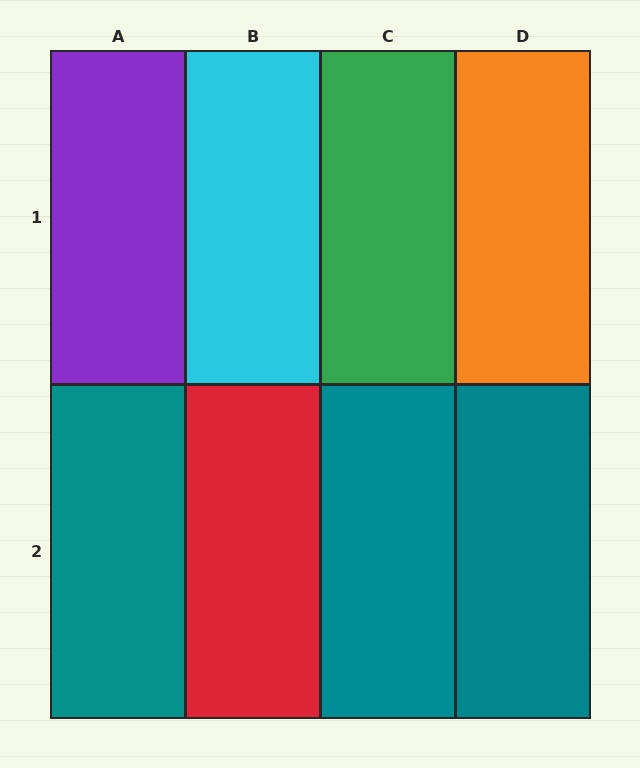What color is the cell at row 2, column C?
Teal.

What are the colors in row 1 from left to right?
Purple, cyan, green, orange.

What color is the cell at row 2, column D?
Teal.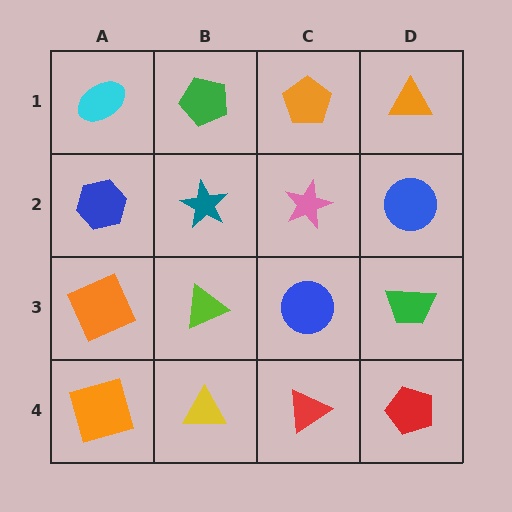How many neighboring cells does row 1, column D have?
2.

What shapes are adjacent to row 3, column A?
A blue hexagon (row 2, column A), an orange square (row 4, column A), a lime triangle (row 3, column B).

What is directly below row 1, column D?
A blue circle.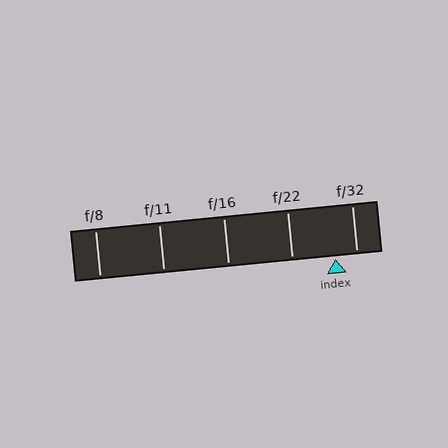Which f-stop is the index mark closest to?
The index mark is closest to f/32.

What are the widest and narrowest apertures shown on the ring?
The widest aperture shown is f/8 and the narrowest is f/32.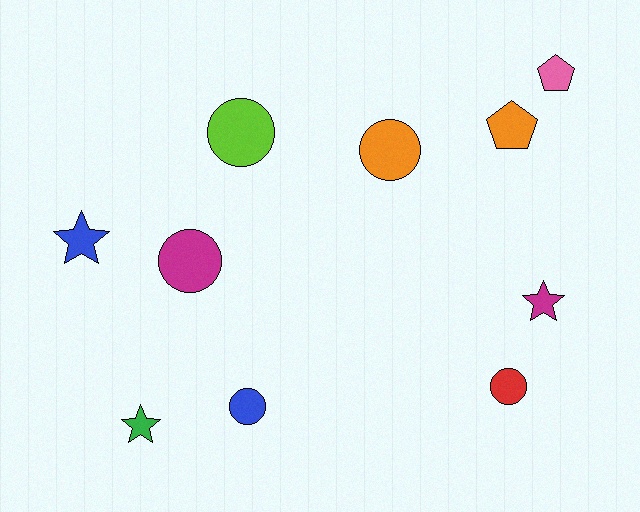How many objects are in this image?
There are 10 objects.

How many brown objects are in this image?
There are no brown objects.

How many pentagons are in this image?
There are 2 pentagons.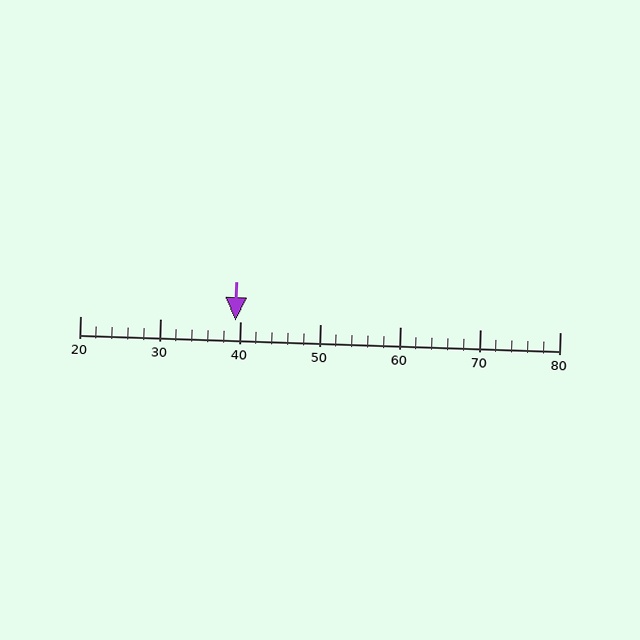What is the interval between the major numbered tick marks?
The major tick marks are spaced 10 units apart.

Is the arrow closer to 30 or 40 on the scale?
The arrow is closer to 40.